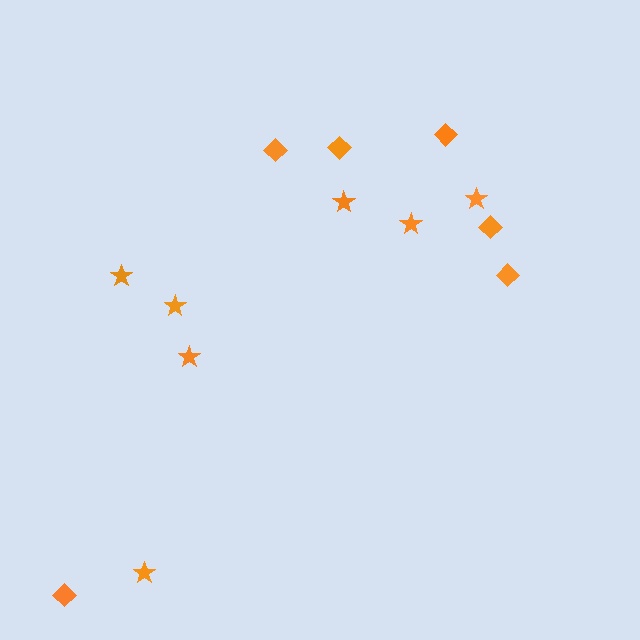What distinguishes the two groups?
There are 2 groups: one group of diamonds (6) and one group of stars (7).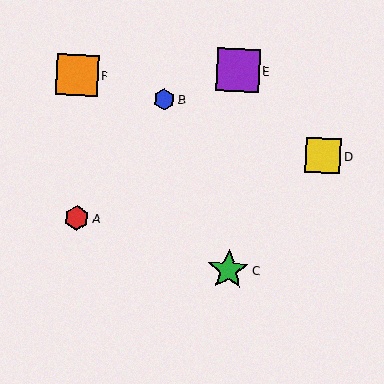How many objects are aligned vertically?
2 objects (C, E) are aligned vertically.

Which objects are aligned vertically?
Objects C, E are aligned vertically.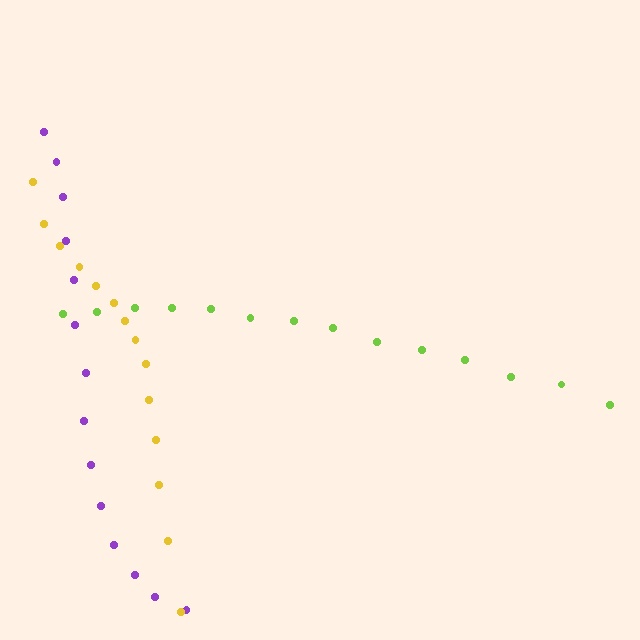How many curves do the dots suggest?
There are 3 distinct paths.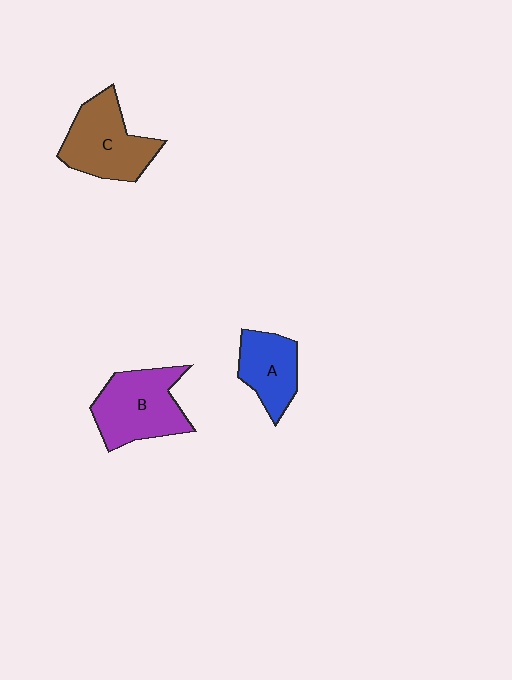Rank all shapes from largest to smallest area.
From largest to smallest: B (purple), C (brown), A (blue).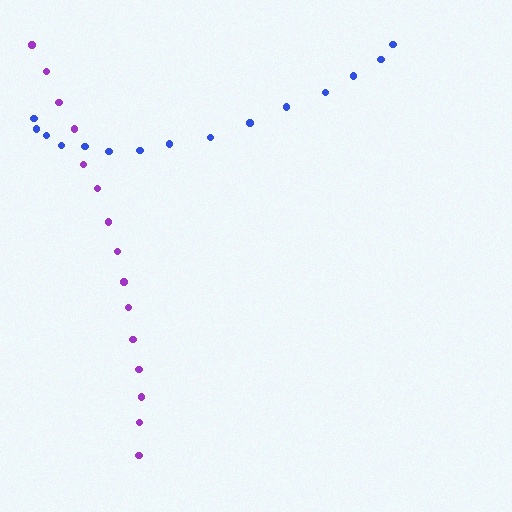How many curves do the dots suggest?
There are 2 distinct paths.